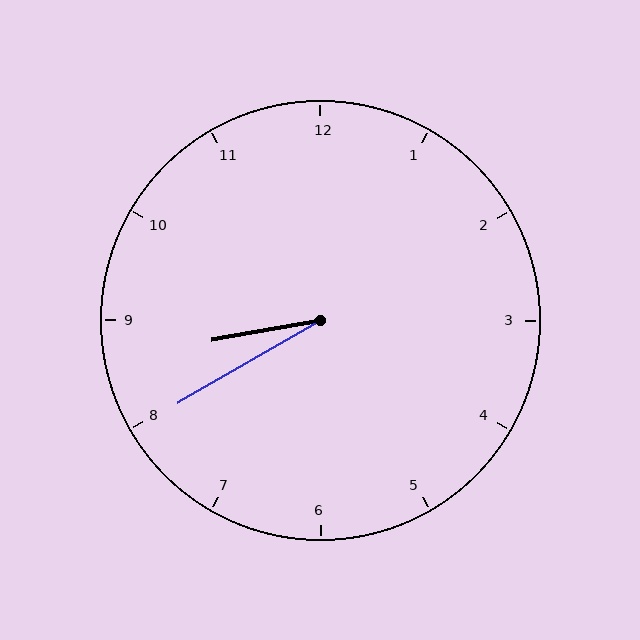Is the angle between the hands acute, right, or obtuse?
It is acute.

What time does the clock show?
8:40.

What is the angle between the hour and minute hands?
Approximately 20 degrees.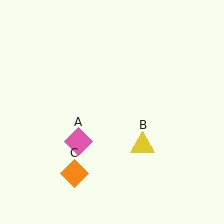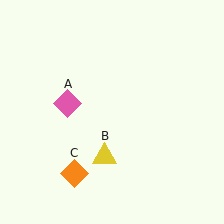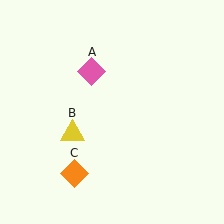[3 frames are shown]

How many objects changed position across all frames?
2 objects changed position: pink diamond (object A), yellow triangle (object B).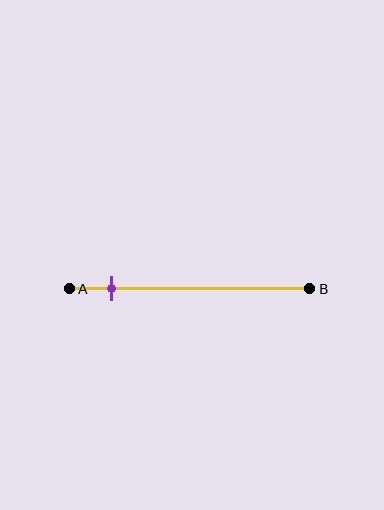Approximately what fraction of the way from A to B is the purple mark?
The purple mark is approximately 20% of the way from A to B.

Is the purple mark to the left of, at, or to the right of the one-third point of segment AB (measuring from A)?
The purple mark is to the left of the one-third point of segment AB.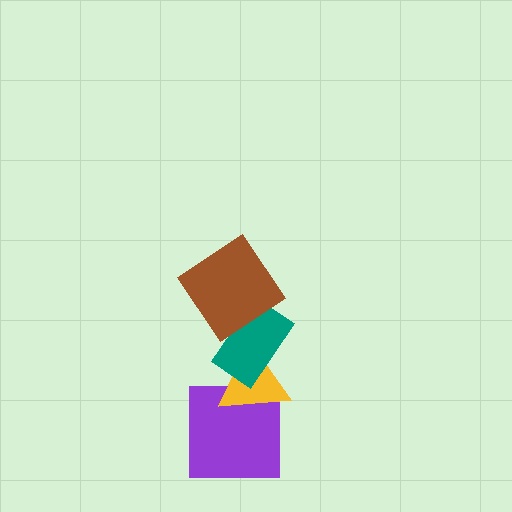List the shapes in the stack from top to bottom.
From top to bottom: the brown diamond, the teal rectangle, the yellow triangle, the purple square.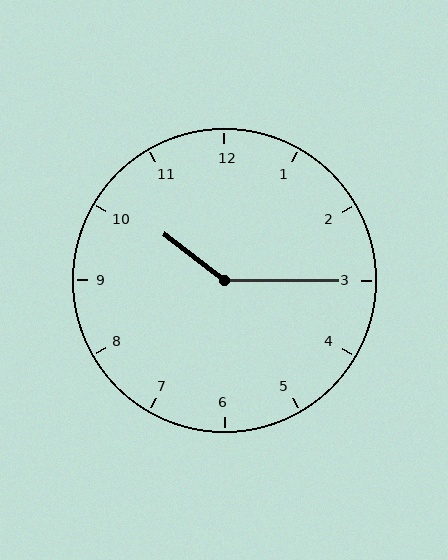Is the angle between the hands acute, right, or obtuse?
It is obtuse.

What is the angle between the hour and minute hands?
Approximately 142 degrees.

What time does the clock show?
10:15.